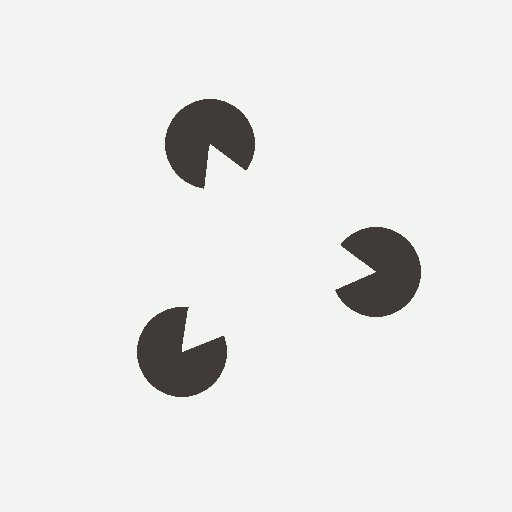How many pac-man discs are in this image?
There are 3 — one at each vertex of the illusory triangle.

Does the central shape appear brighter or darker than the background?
It typically appears slightly brighter than the background, even though no actual brightness change is drawn.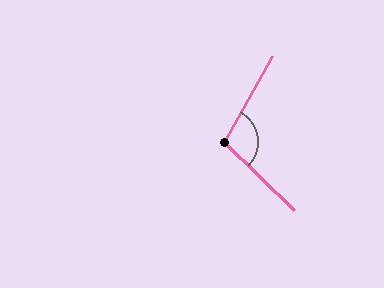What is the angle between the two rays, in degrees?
Approximately 104 degrees.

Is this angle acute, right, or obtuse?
It is obtuse.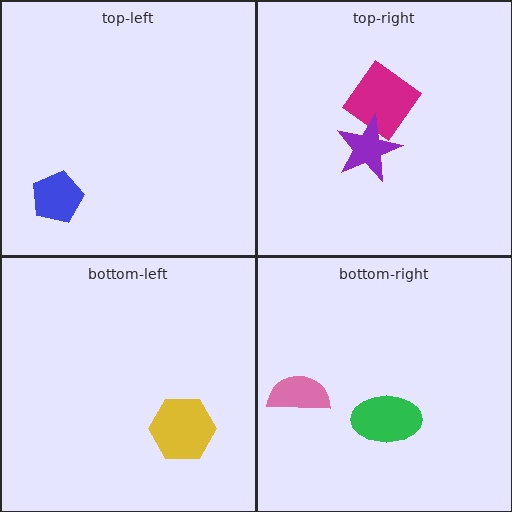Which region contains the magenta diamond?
The top-right region.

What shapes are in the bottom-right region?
The pink semicircle, the green ellipse.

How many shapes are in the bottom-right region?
2.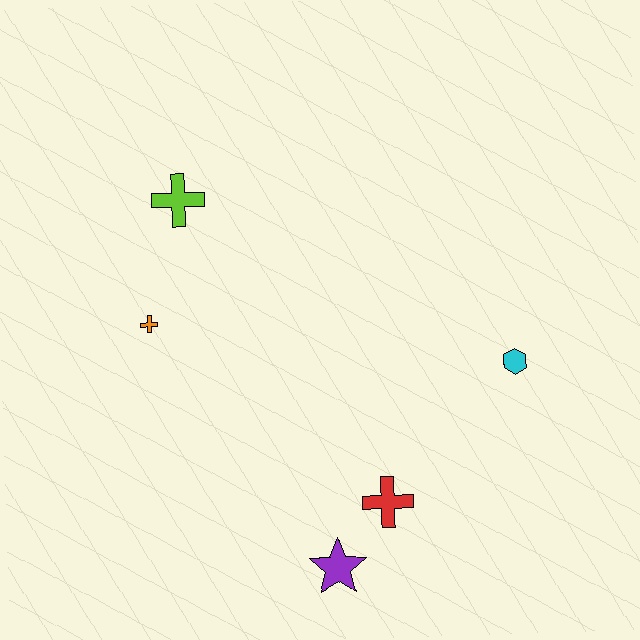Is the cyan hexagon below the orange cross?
Yes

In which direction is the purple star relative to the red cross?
The purple star is below the red cross.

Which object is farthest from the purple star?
The lime cross is farthest from the purple star.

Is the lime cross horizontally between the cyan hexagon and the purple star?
No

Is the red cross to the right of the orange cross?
Yes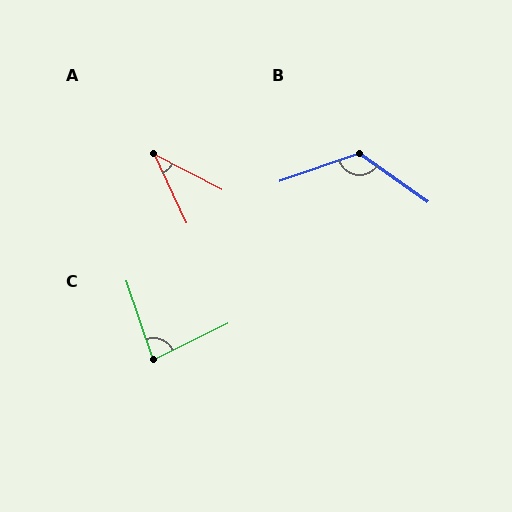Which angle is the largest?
B, at approximately 126 degrees.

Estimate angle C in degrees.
Approximately 82 degrees.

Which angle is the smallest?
A, at approximately 38 degrees.